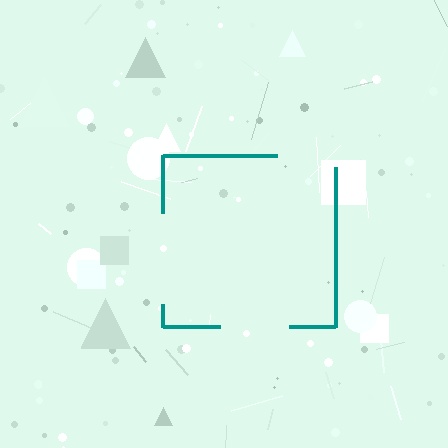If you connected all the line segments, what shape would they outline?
They would outline a square.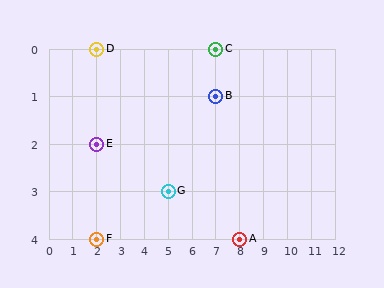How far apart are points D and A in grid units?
Points D and A are 6 columns and 4 rows apart (about 7.2 grid units diagonally).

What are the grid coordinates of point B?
Point B is at grid coordinates (7, 1).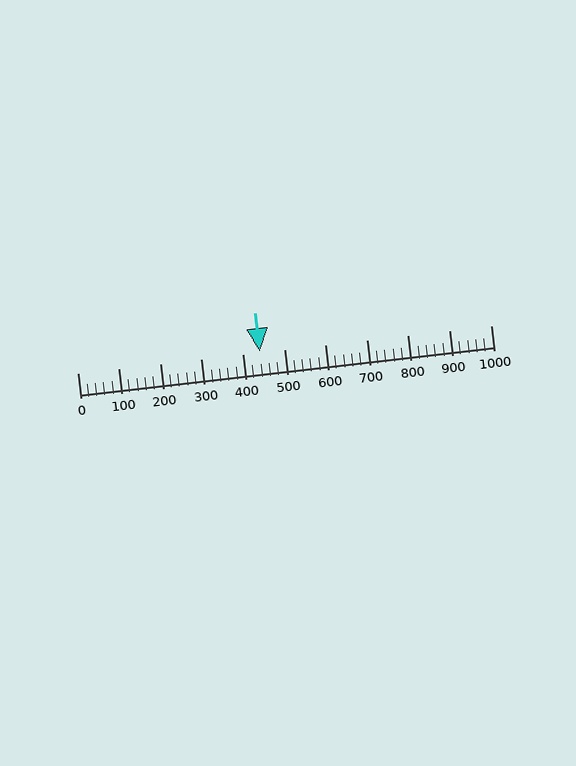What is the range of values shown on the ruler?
The ruler shows values from 0 to 1000.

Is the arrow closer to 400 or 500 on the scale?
The arrow is closer to 400.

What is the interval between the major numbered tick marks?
The major tick marks are spaced 100 units apart.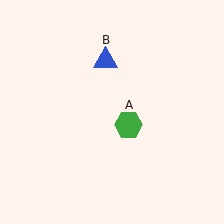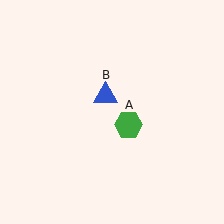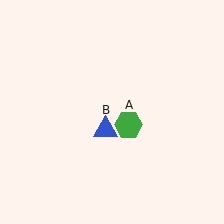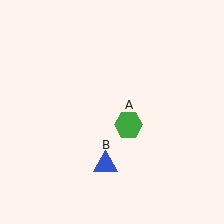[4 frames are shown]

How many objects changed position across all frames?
1 object changed position: blue triangle (object B).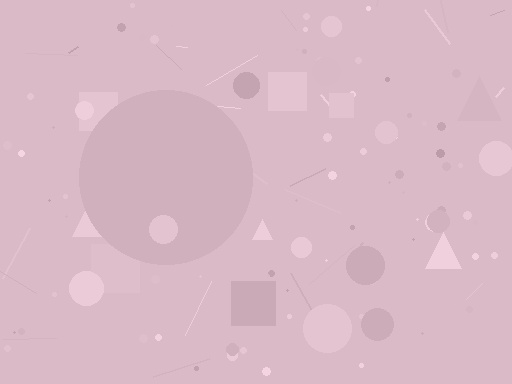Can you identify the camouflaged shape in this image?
The camouflaged shape is a circle.